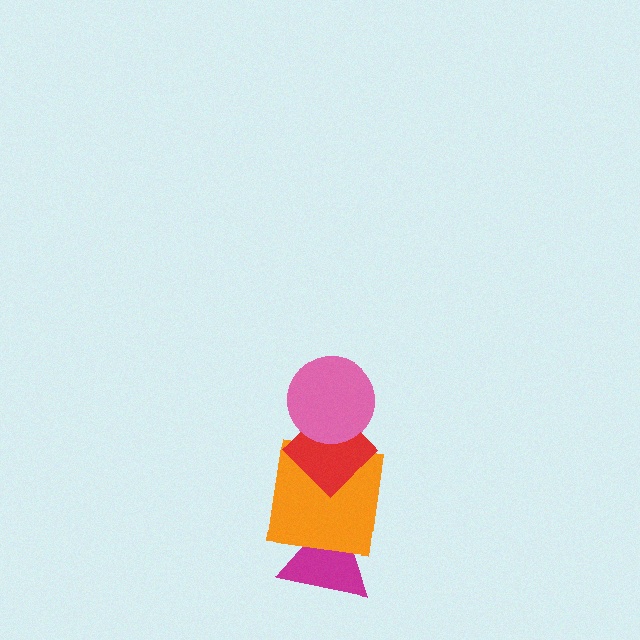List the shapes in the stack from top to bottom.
From top to bottom: the pink circle, the red diamond, the orange square, the magenta triangle.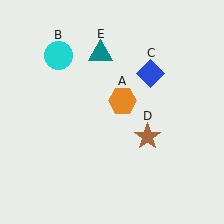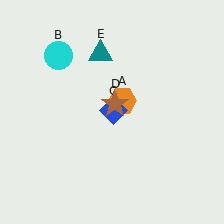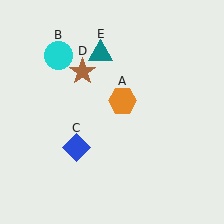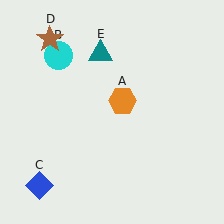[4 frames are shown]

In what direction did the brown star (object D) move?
The brown star (object D) moved up and to the left.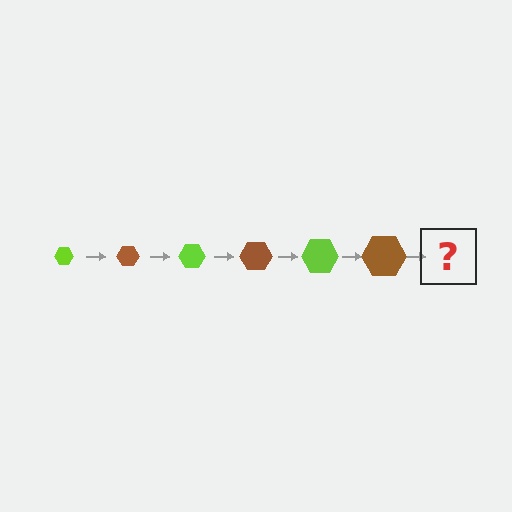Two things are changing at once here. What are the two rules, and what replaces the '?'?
The two rules are that the hexagon grows larger each step and the color cycles through lime and brown. The '?' should be a lime hexagon, larger than the previous one.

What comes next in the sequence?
The next element should be a lime hexagon, larger than the previous one.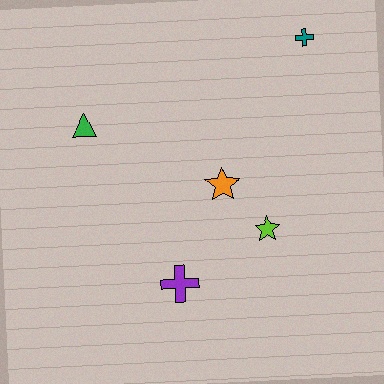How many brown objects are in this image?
There are no brown objects.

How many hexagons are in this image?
There are no hexagons.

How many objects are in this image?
There are 5 objects.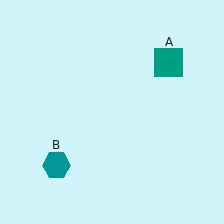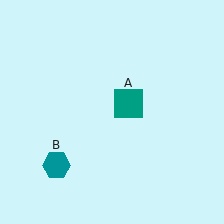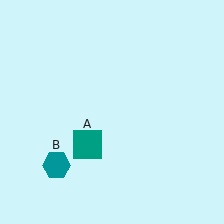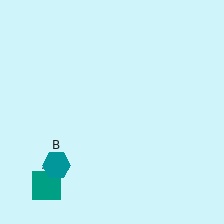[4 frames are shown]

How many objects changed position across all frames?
1 object changed position: teal square (object A).